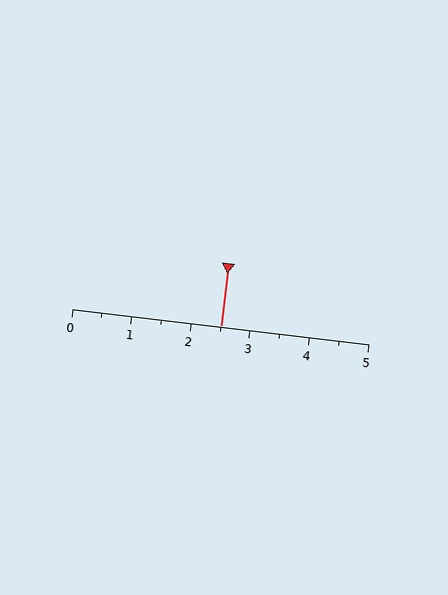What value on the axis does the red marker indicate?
The marker indicates approximately 2.5.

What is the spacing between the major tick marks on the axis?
The major ticks are spaced 1 apart.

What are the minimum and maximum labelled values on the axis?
The axis runs from 0 to 5.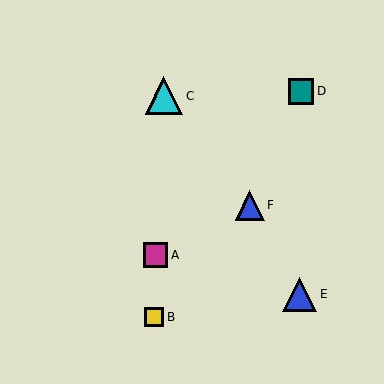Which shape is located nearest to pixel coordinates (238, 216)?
The blue triangle (labeled F) at (250, 205) is nearest to that location.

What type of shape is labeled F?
Shape F is a blue triangle.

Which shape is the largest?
The cyan triangle (labeled C) is the largest.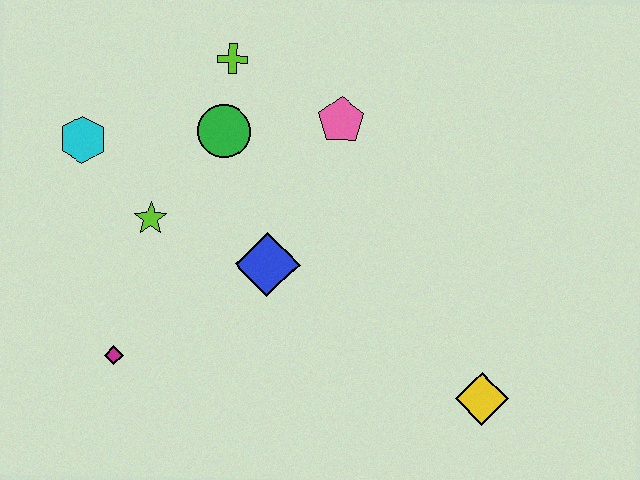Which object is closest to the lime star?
The cyan hexagon is closest to the lime star.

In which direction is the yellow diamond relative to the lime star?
The yellow diamond is to the right of the lime star.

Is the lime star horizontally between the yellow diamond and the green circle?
No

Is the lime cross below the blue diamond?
No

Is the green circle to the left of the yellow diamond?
Yes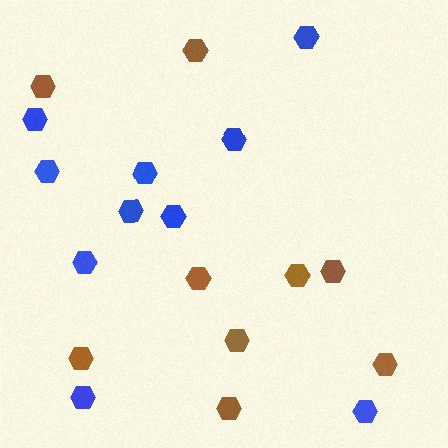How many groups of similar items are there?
There are 2 groups: one group of brown hexagons (9) and one group of blue hexagons (10).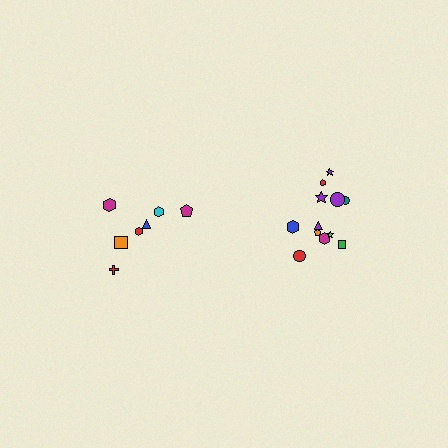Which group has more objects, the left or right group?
The right group.